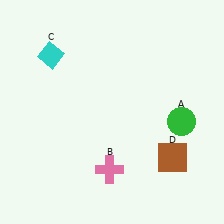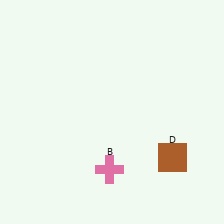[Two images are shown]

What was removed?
The green circle (A), the cyan diamond (C) were removed in Image 2.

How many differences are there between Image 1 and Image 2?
There are 2 differences between the two images.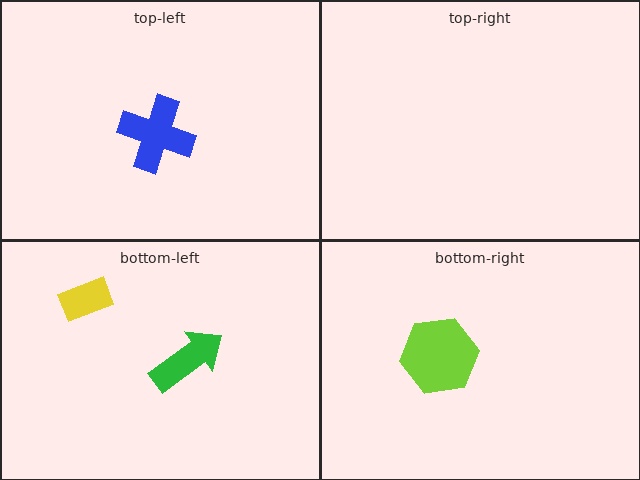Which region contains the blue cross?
The top-left region.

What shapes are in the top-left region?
The blue cross.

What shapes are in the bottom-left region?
The green arrow, the yellow rectangle.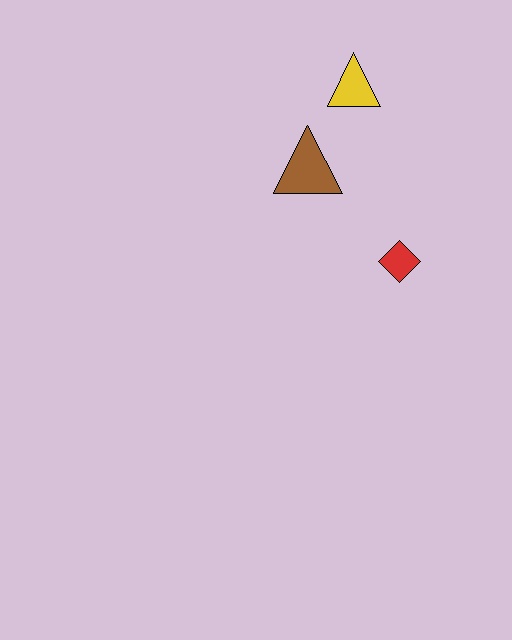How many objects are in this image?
There are 3 objects.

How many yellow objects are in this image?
There is 1 yellow object.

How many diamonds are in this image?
There is 1 diamond.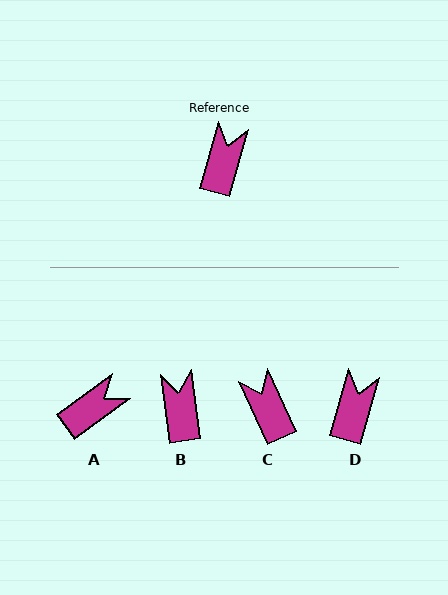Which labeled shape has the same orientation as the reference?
D.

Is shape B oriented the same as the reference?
No, it is off by about 24 degrees.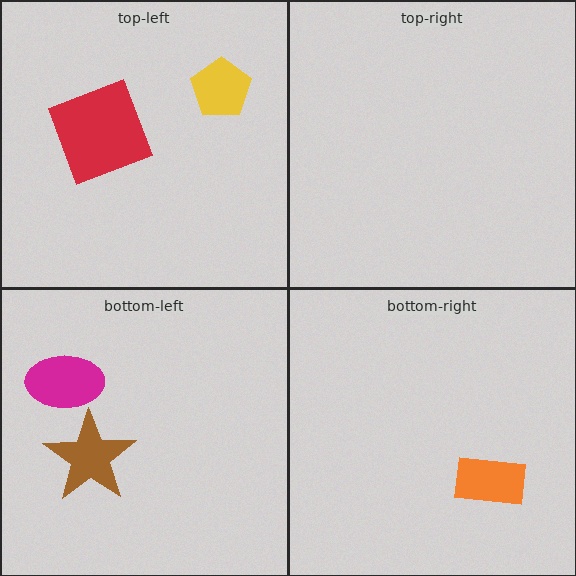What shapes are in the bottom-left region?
The brown star, the magenta ellipse.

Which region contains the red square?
The top-left region.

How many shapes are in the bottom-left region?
2.